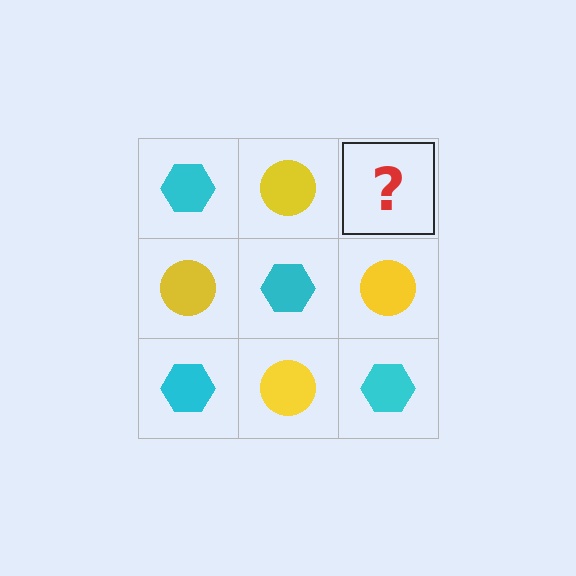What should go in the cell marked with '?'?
The missing cell should contain a cyan hexagon.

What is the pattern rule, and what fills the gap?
The rule is that it alternates cyan hexagon and yellow circle in a checkerboard pattern. The gap should be filled with a cyan hexagon.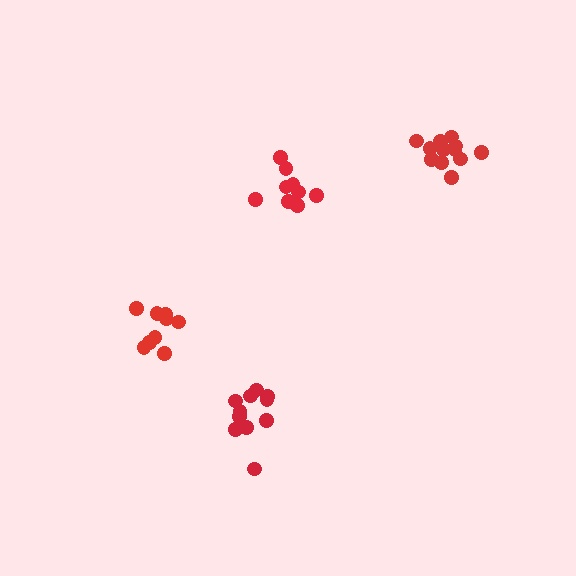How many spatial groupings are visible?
There are 4 spatial groupings.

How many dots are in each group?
Group 1: 9 dots, Group 2: 12 dots, Group 3: 11 dots, Group 4: 9 dots (41 total).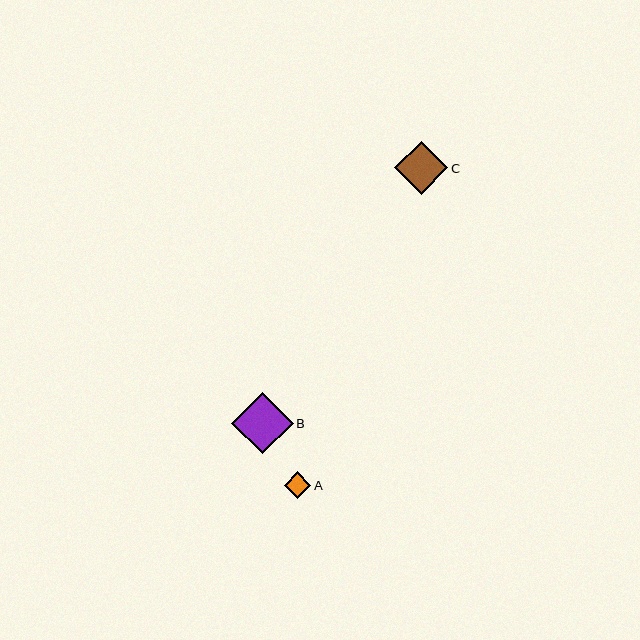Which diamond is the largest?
Diamond B is the largest with a size of approximately 61 pixels.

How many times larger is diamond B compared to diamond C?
Diamond B is approximately 1.1 times the size of diamond C.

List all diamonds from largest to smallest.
From largest to smallest: B, C, A.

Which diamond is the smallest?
Diamond A is the smallest with a size of approximately 27 pixels.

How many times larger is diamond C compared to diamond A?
Diamond C is approximately 2.0 times the size of diamond A.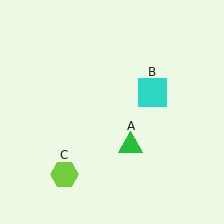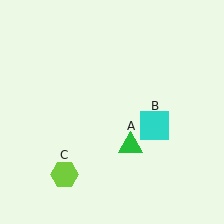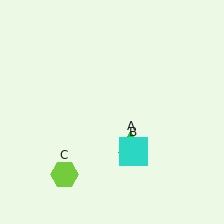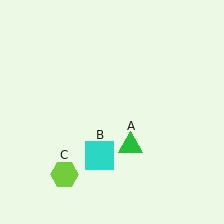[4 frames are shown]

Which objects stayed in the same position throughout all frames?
Green triangle (object A) and lime hexagon (object C) remained stationary.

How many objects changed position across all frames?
1 object changed position: cyan square (object B).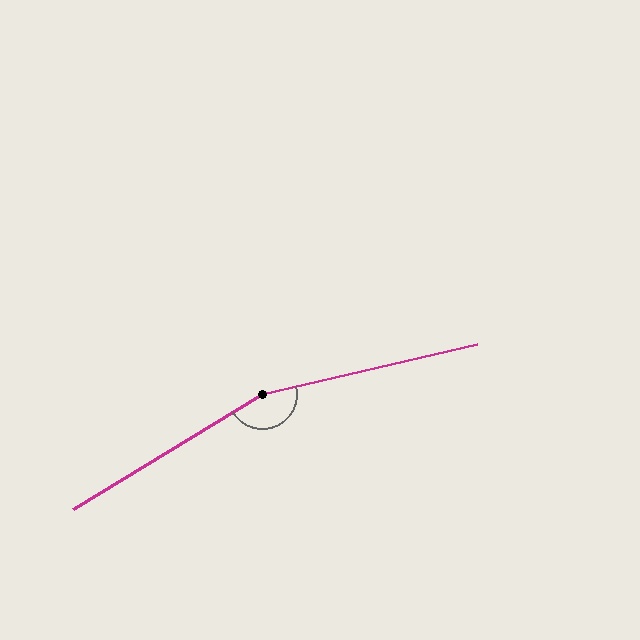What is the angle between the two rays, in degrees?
Approximately 162 degrees.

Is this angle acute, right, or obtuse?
It is obtuse.